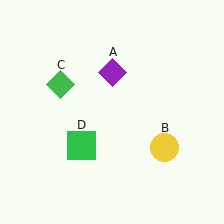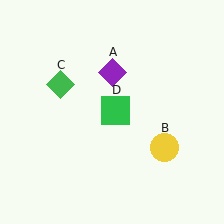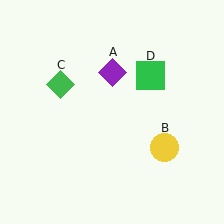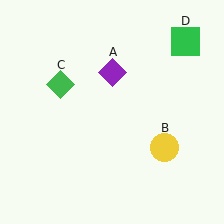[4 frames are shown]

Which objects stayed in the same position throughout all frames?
Purple diamond (object A) and yellow circle (object B) and green diamond (object C) remained stationary.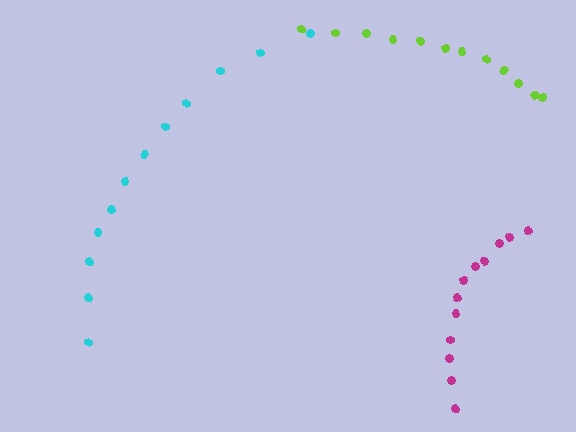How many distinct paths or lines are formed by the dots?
There are 3 distinct paths.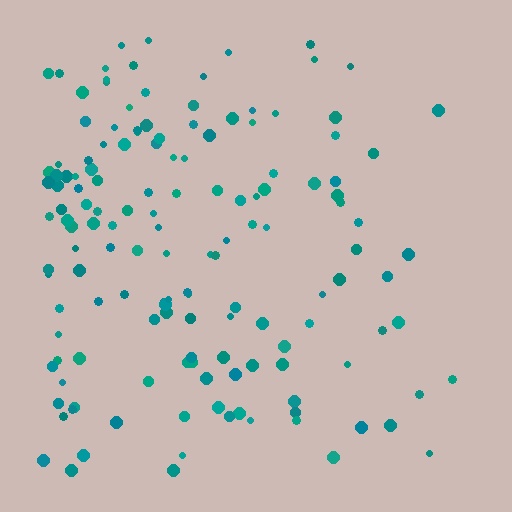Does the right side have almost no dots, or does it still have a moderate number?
Still a moderate number, just noticeably fewer than the left.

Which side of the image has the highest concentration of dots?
The left.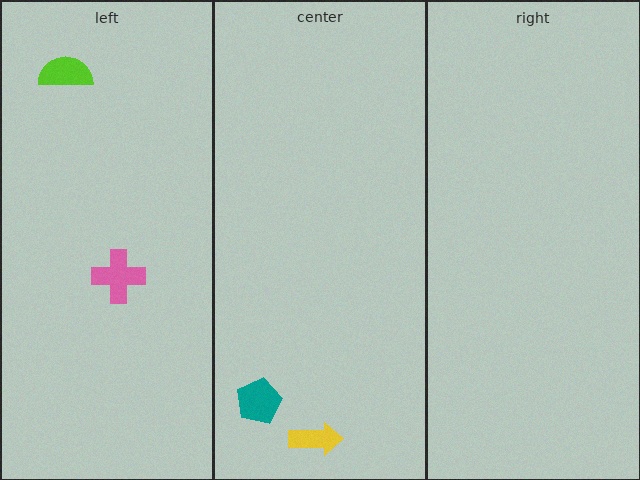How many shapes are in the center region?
2.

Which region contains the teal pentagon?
The center region.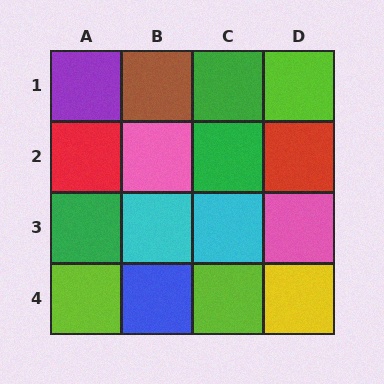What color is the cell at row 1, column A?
Purple.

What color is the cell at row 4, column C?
Lime.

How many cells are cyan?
2 cells are cyan.